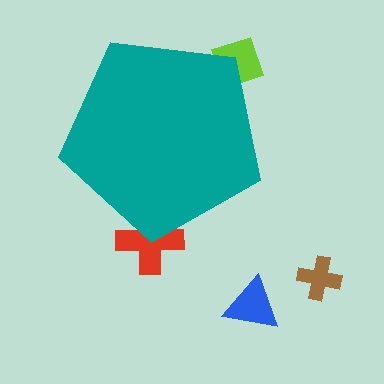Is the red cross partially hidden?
Yes, the red cross is partially hidden behind the teal pentagon.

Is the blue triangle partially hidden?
No, the blue triangle is fully visible.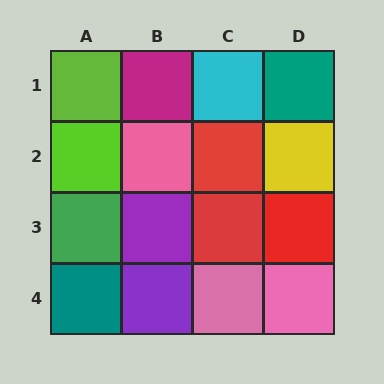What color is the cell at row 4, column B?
Purple.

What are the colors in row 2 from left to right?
Lime, pink, red, yellow.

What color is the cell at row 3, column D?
Red.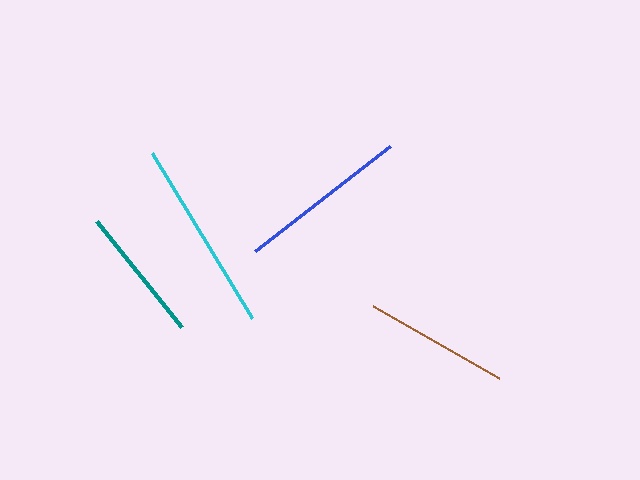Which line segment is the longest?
The cyan line is the longest at approximately 193 pixels.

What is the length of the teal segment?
The teal segment is approximately 136 pixels long.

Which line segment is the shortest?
The teal line is the shortest at approximately 136 pixels.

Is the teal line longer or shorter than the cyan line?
The cyan line is longer than the teal line.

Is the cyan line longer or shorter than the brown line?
The cyan line is longer than the brown line.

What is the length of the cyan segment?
The cyan segment is approximately 193 pixels long.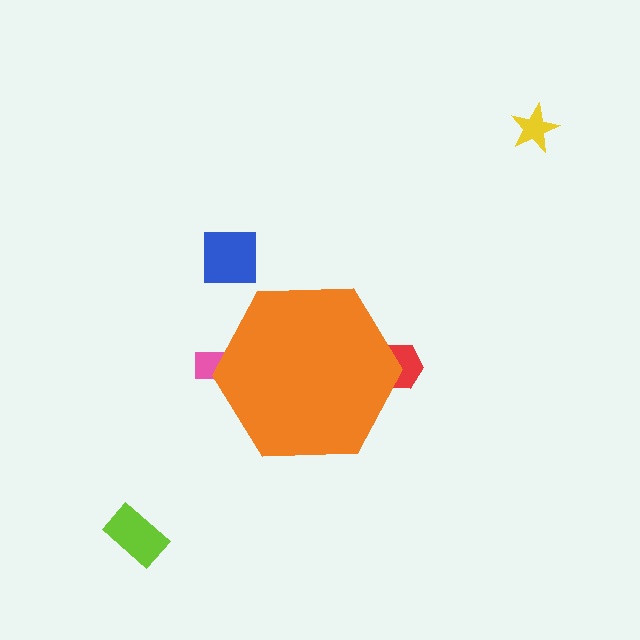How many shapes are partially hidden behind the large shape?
2 shapes are partially hidden.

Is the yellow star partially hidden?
No, the yellow star is fully visible.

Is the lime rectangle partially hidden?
No, the lime rectangle is fully visible.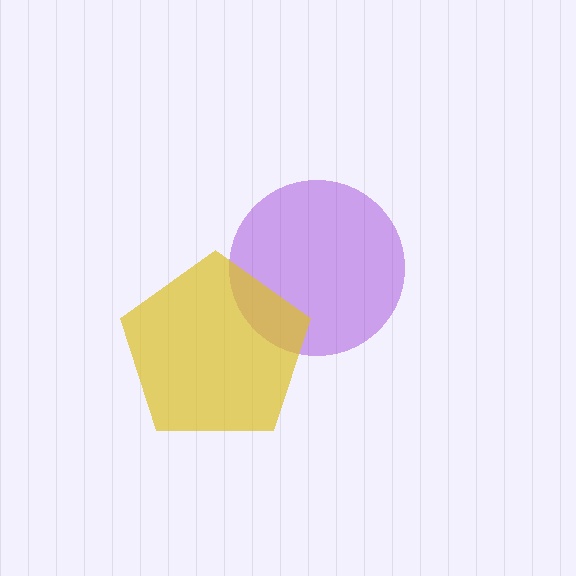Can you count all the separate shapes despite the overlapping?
Yes, there are 2 separate shapes.